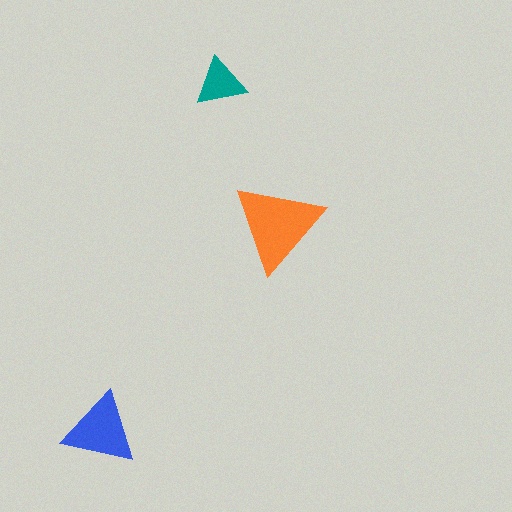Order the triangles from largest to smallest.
the orange one, the blue one, the teal one.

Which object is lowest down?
The blue triangle is bottommost.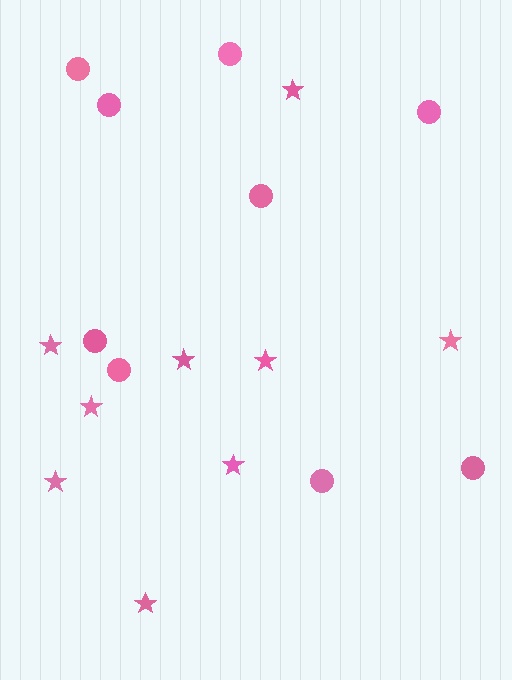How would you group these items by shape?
There are 2 groups: one group of stars (9) and one group of circles (9).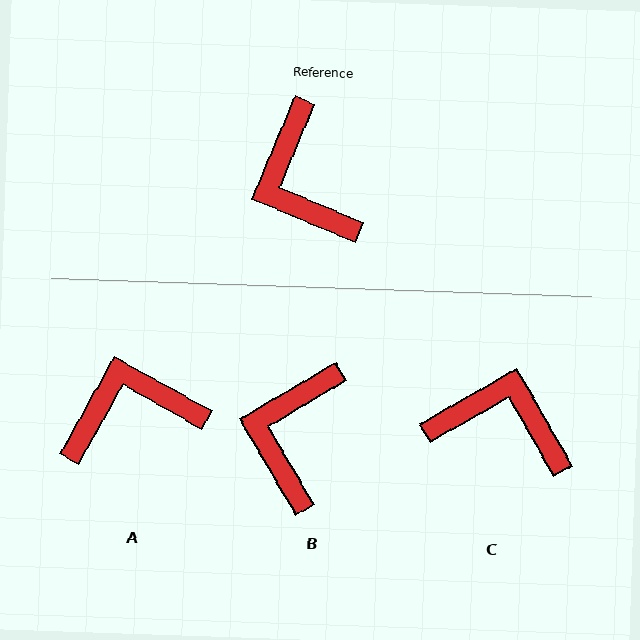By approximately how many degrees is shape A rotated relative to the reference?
Approximately 97 degrees clockwise.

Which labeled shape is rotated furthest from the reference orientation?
C, about 128 degrees away.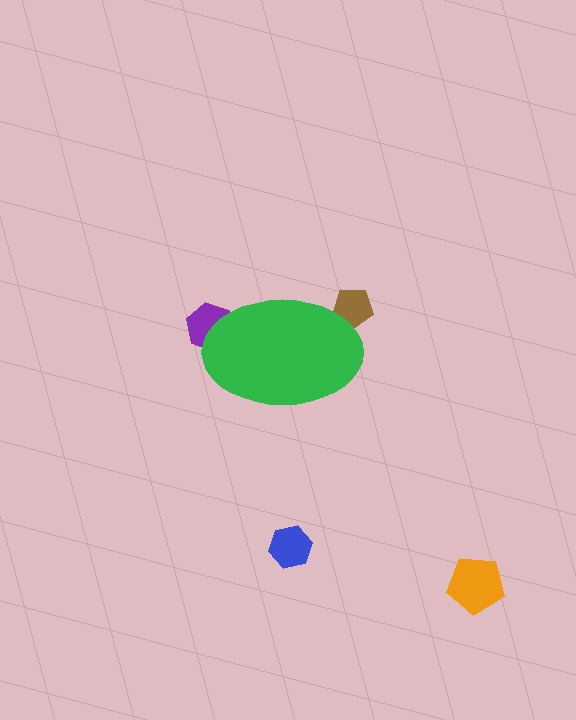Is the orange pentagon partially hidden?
No, the orange pentagon is fully visible.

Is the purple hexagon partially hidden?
Yes, the purple hexagon is partially hidden behind the green ellipse.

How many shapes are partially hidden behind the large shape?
2 shapes are partially hidden.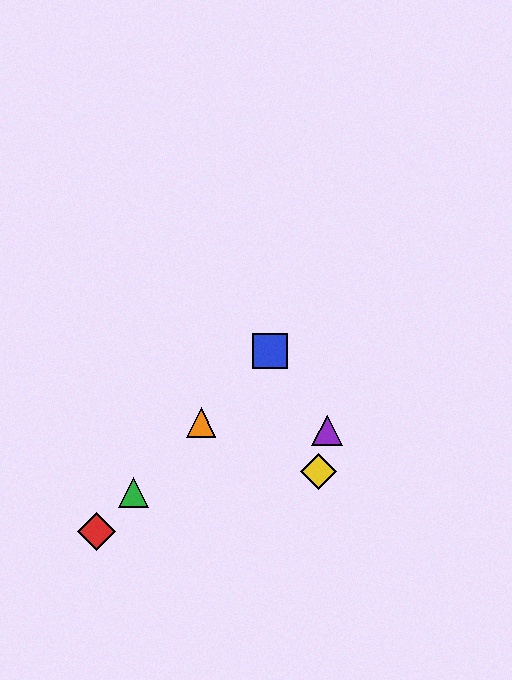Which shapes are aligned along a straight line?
The red diamond, the blue square, the green triangle, the orange triangle are aligned along a straight line.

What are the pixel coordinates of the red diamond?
The red diamond is at (96, 531).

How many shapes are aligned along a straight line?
4 shapes (the red diamond, the blue square, the green triangle, the orange triangle) are aligned along a straight line.